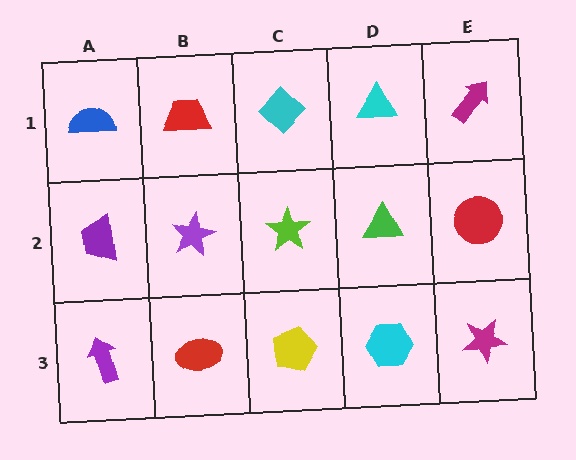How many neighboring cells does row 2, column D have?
4.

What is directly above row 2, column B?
A red trapezoid.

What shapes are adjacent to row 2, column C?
A cyan diamond (row 1, column C), a yellow pentagon (row 3, column C), a purple star (row 2, column B), a green triangle (row 2, column D).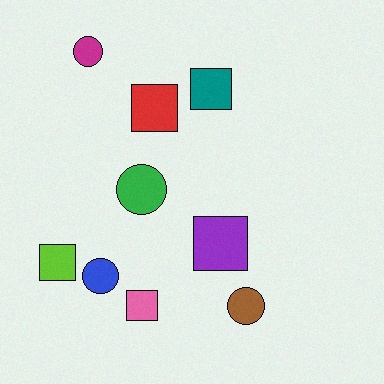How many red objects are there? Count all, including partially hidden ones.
There is 1 red object.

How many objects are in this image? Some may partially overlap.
There are 9 objects.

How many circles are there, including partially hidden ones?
There are 4 circles.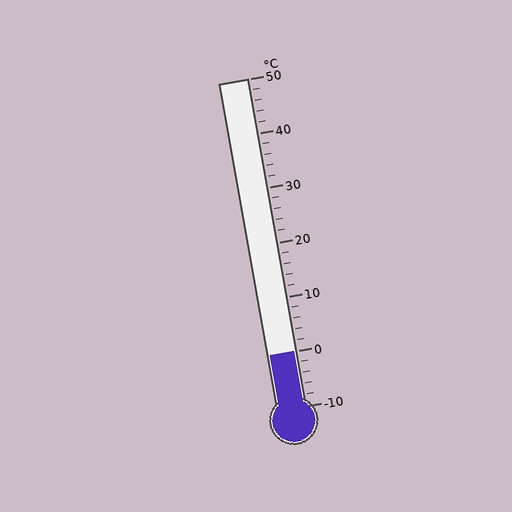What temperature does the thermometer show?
The thermometer shows approximately 0°C.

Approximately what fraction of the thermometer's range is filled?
The thermometer is filled to approximately 15% of its range.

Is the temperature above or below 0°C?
The temperature is at 0°C.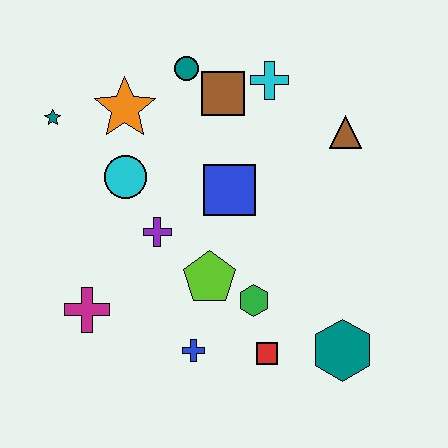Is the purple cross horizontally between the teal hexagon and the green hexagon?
No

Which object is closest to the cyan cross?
The brown square is closest to the cyan cross.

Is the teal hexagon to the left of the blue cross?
No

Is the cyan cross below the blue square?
No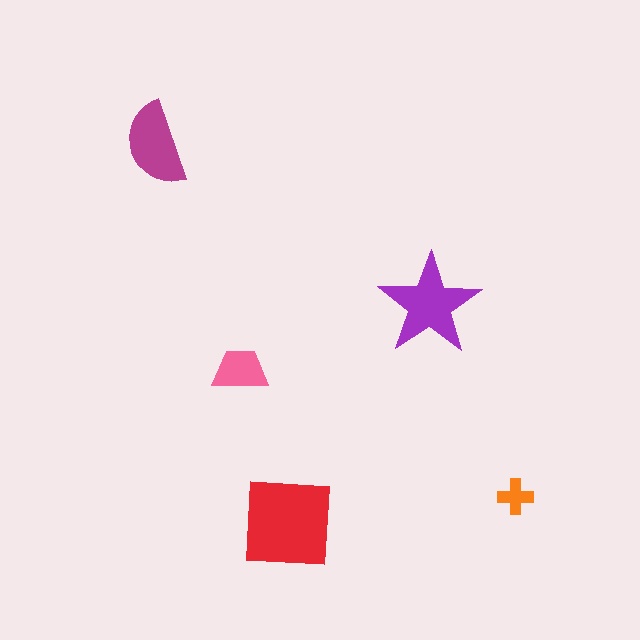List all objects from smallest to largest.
The orange cross, the pink trapezoid, the magenta semicircle, the purple star, the red square.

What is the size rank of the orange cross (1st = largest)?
5th.